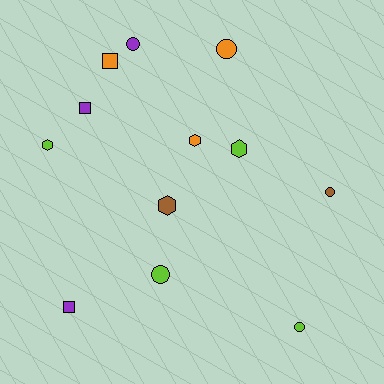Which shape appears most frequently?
Circle, with 5 objects.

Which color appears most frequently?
Lime, with 4 objects.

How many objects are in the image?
There are 12 objects.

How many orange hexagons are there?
There is 1 orange hexagon.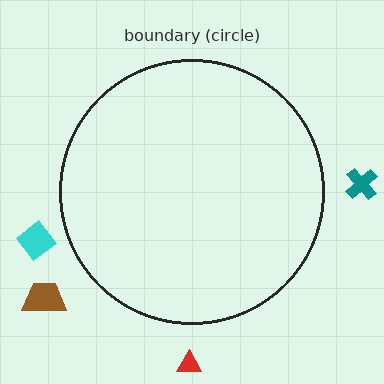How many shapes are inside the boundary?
0 inside, 4 outside.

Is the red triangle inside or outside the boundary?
Outside.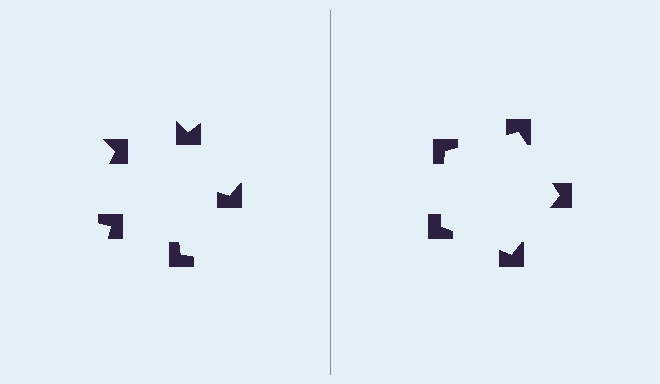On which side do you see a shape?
An illusory pentagon appears on the right side. On the left side the wedge cuts are rotated, so no coherent shape forms.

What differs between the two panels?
The notched squares are positioned identically on both sides; only the wedge orientations differ. On the right they align to a pentagon; on the left they are misaligned.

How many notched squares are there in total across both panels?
10 — 5 on each side.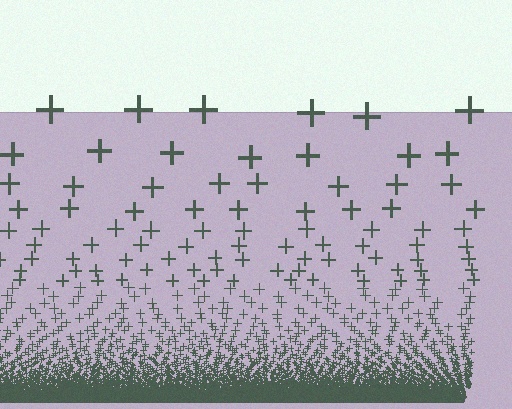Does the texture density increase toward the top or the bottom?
Density increases toward the bottom.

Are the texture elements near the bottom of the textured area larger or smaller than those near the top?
Smaller. The gradient is inverted — elements near the bottom are smaller and denser.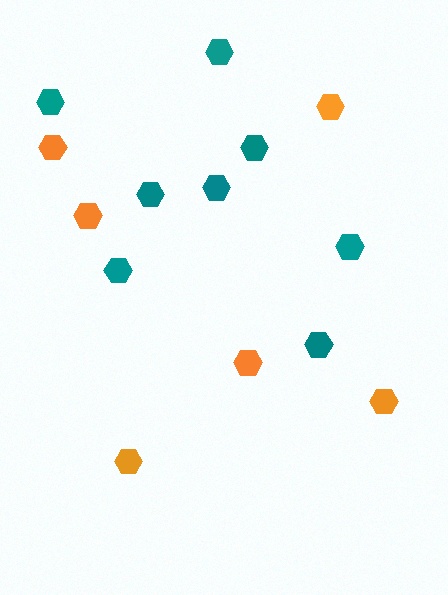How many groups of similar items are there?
There are 2 groups: one group of orange hexagons (6) and one group of teal hexagons (8).